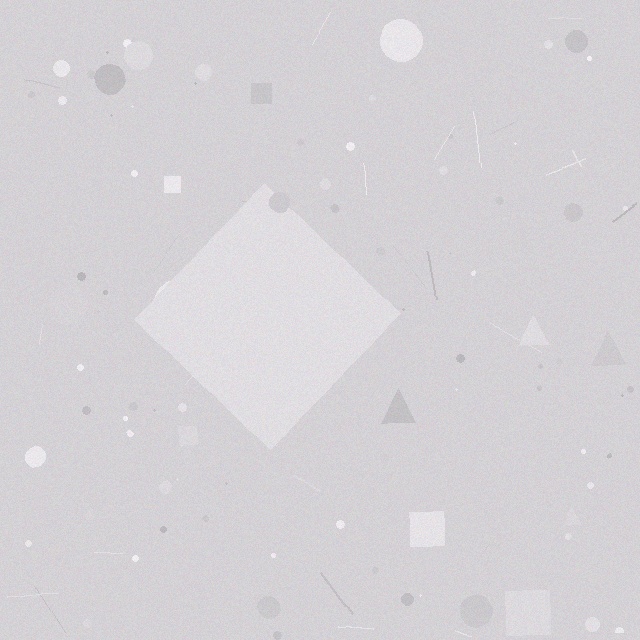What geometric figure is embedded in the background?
A diamond is embedded in the background.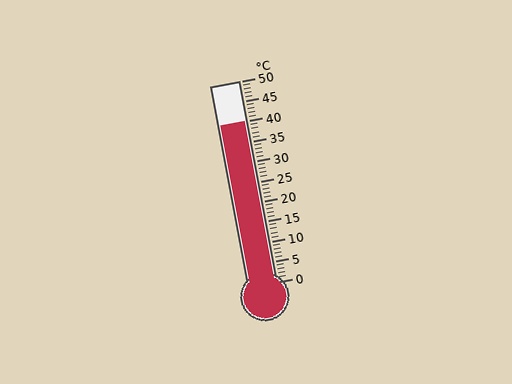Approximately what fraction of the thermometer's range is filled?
The thermometer is filled to approximately 80% of its range.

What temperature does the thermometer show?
The thermometer shows approximately 40°C.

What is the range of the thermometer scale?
The thermometer scale ranges from 0°C to 50°C.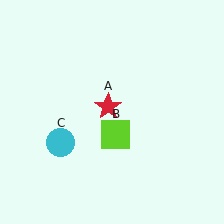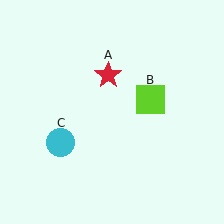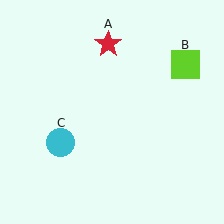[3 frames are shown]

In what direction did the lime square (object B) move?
The lime square (object B) moved up and to the right.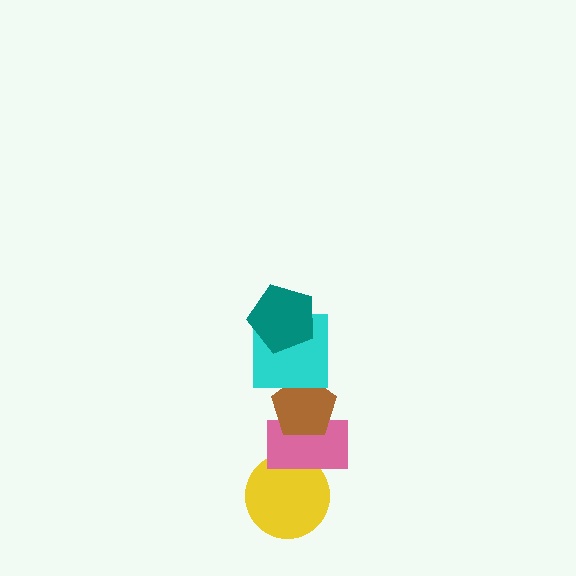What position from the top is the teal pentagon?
The teal pentagon is 1st from the top.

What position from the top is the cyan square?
The cyan square is 2nd from the top.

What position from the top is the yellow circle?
The yellow circle is 5th from the top.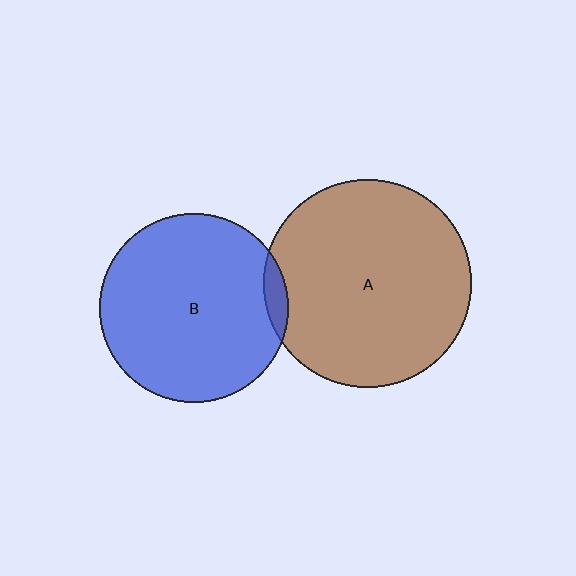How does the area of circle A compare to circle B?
Approximately 1.2 times.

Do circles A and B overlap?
Yes.